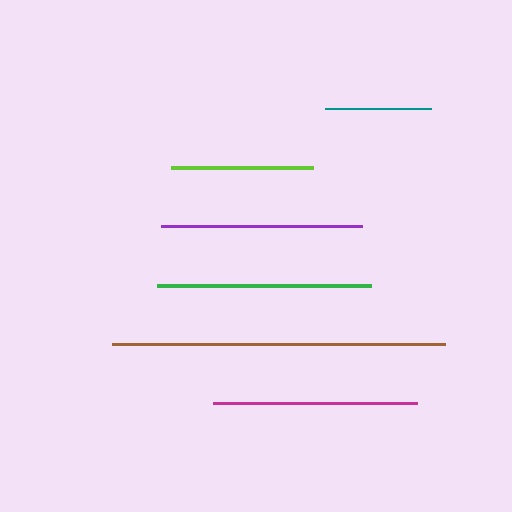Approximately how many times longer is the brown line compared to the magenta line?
The brown line is approximately 1.6 times the length of the magenta line.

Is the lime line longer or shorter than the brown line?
The brown line is longer than the lime line.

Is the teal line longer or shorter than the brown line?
The brown line is longer than the teal line.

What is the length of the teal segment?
The teal segment is approximately 106 pixels long.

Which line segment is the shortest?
The teal line is the shortest at approximately 106 pixels.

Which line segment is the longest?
The brown line is the longest at approximately 334 pixels.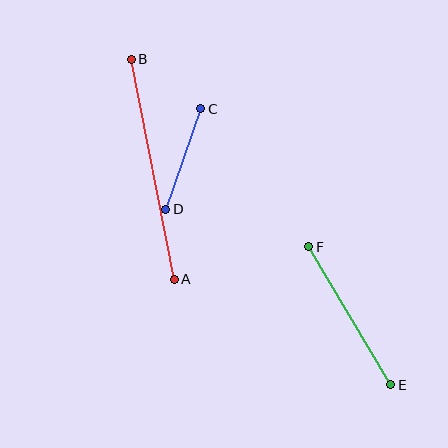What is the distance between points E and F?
The distance is approximately 160 pixels.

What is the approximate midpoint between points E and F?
The midpoint is at approximately (350, 316) pixels.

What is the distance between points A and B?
The distance is approximately 224 pixels.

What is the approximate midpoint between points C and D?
The midpoint is at approximately (183, 159) pixels.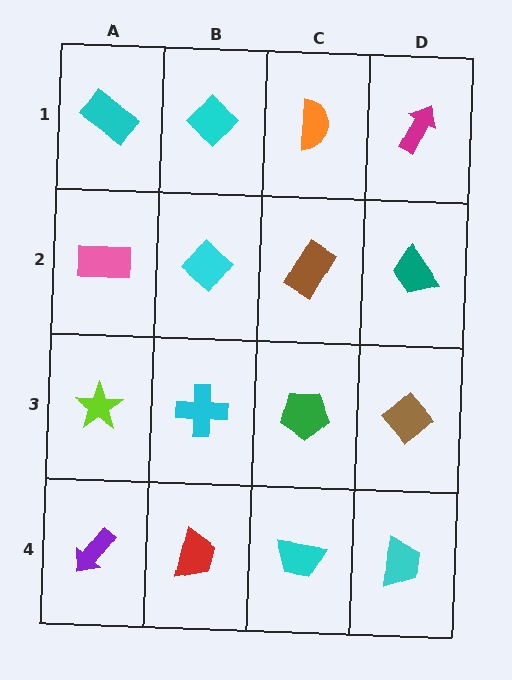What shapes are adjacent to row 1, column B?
A cyan diamond (row 2, column B), a cyan rectangle (row 1, column A), an orange semicircle (row 1, column C).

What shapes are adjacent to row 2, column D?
A magenta arrow (row 1, column D), a brown diamond (row 3, column D), a brown rectangle (row 2, column C).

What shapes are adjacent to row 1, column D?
A teal trapezoid (row 2, column D), an orange semicircle (row 1, column C).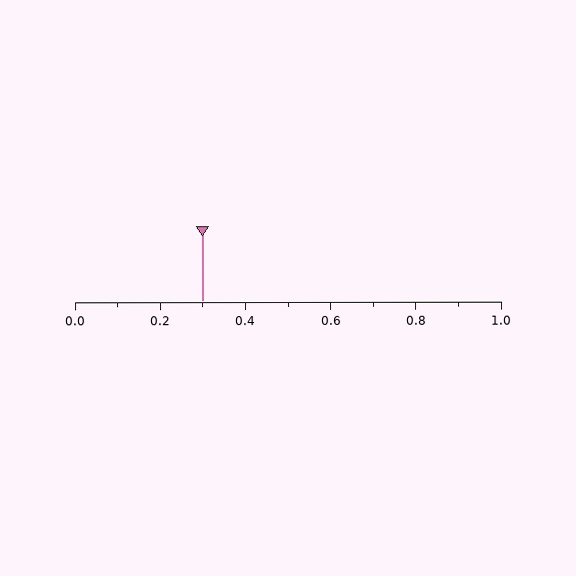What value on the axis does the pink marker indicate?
The marker indicates approximately 0.3.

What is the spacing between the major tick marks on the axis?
The major ticks are spaced 0.2 apart.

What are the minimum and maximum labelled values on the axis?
The axis runs from 0.0 to 1.0.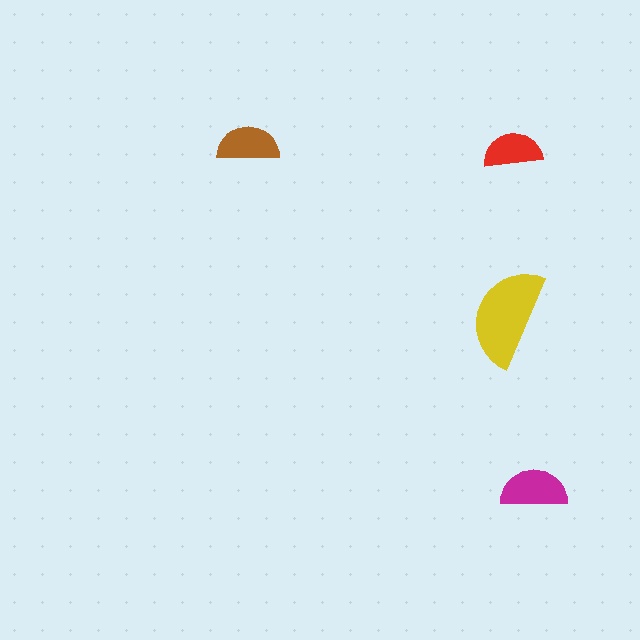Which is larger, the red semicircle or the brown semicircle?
The brown one.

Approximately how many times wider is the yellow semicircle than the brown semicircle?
About 1.5 times wider.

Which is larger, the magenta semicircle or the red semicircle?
The magenta one.